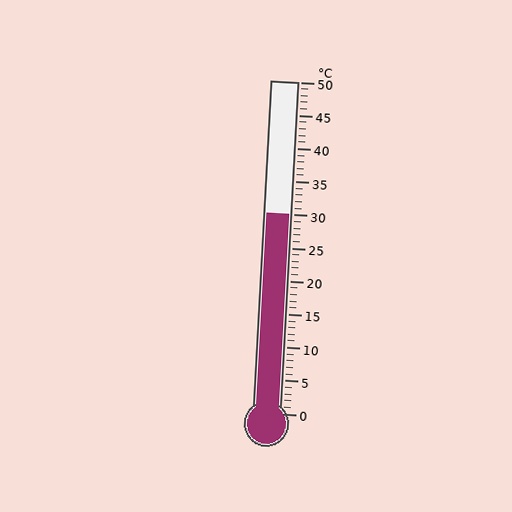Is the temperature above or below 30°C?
The temperature is at 30°C.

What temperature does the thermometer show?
The thermometer shows approximately 30°C.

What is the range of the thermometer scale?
The thermometer scale ranges from 0°C to 50°C.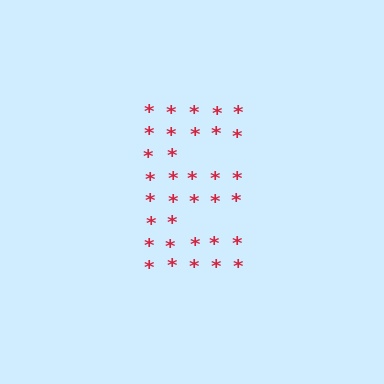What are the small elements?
The small elements are asterisks.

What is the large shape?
The large shape is the letter E.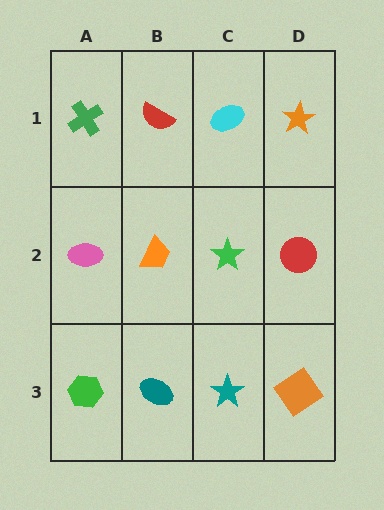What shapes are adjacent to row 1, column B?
An orange trapezoid (row 2, column B), a green cross (row 1, column A), a cyan ellipse (row 1, column C).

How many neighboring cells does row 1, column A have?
2.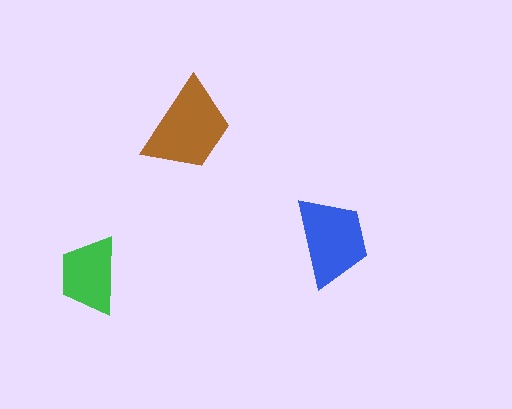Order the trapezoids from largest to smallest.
the brown one, the blue one, the green one.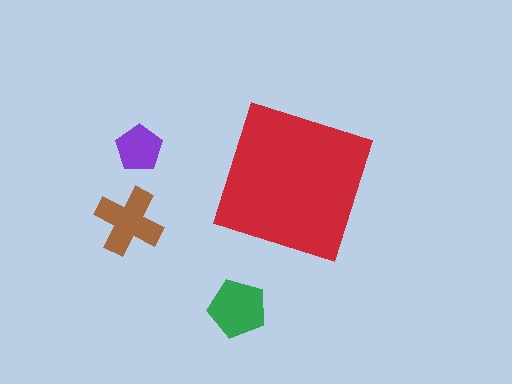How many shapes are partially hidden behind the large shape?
0 shapes are partially hidden.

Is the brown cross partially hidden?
No, the brown cross is fully visible.